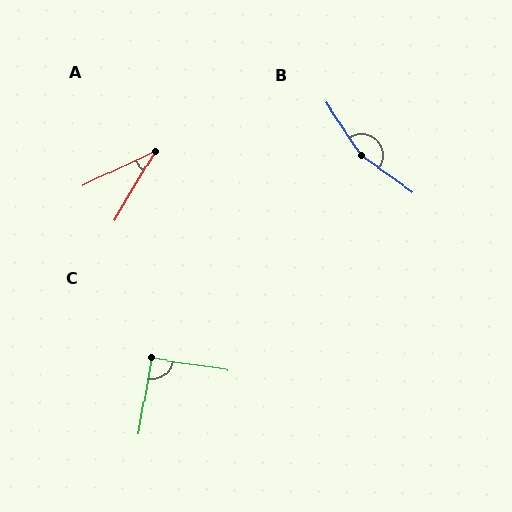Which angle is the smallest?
A, at approximately 34 degrees.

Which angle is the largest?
B, at approximately 159 degrees.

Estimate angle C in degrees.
Approximately 91 degrees.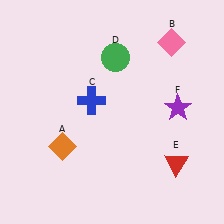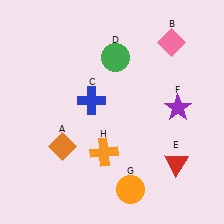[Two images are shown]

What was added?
An orange circle (G), an orange cross (H) were added in Image 2.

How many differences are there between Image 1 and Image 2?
There are 2 differences between the two images.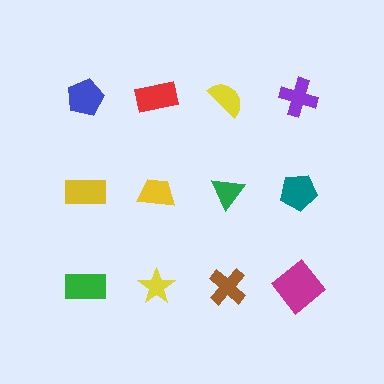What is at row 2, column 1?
A yellow rectangle.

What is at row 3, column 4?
A magenta diamond.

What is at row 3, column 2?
A yellow star.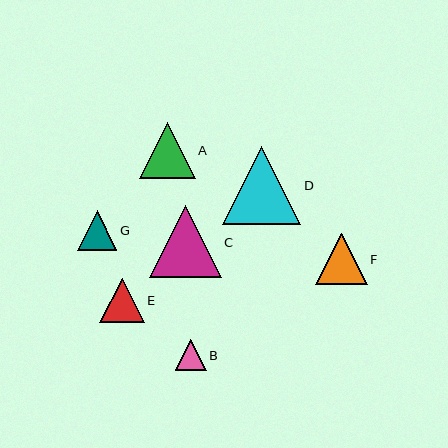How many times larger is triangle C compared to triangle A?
Triangle C is approximately 1.3 times the size of triangle A.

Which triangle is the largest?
Triangle D is the largest with a size of approximately 78 pixels.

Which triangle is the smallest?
Triangle B is the smallest with a size of approximately 31 pixels.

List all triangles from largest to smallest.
From largest to smallest: D, C, A, F, E, G, B.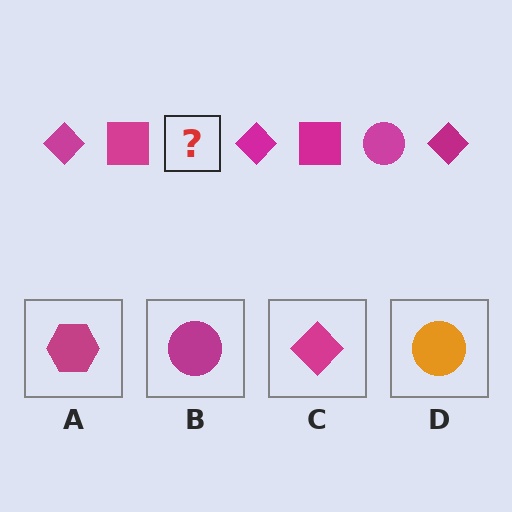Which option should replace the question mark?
Option B.